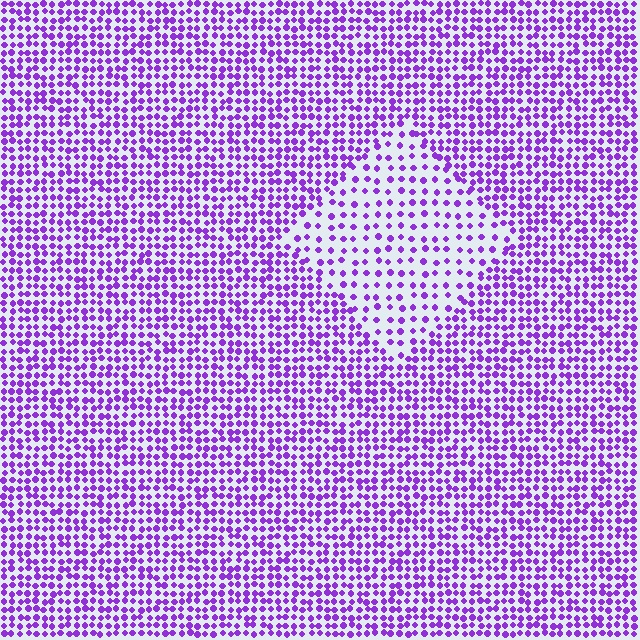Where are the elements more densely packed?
The elements are more densely packed outside the diamond boundary.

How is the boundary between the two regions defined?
The boundary is defined by a change in element density (approximately 2.1x ratio). All elements are the same color, size, and shape.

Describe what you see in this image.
The image contains small purple elements arranged at two different densities. A diamond-shaped region is visible where the elements are less densely packed than the surrounding area.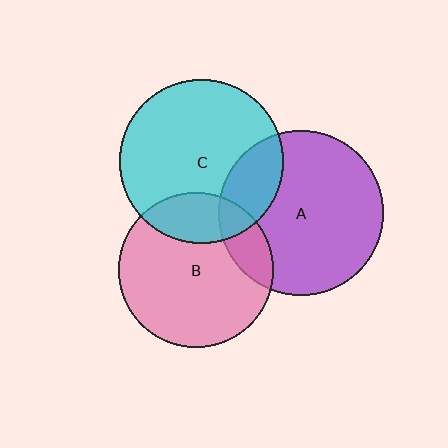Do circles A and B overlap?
Yes.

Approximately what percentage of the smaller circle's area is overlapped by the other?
Approximately 15%.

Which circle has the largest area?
Circle A (purple).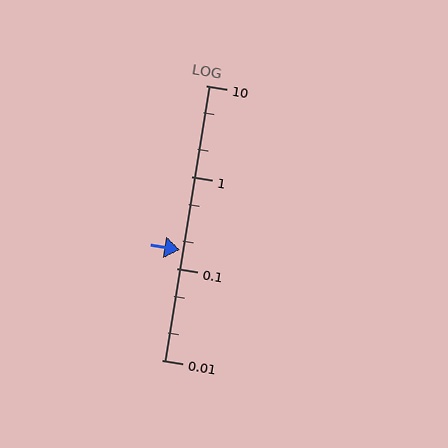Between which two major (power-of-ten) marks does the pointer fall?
The pointer is between 0.1 and 1.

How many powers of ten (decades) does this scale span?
The scale spans 3 decades, from 0.01 to 10.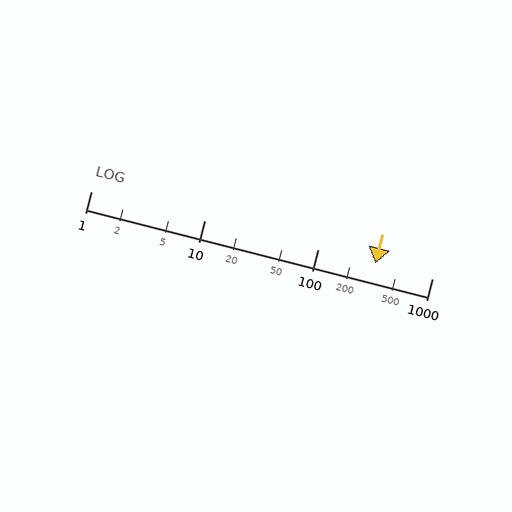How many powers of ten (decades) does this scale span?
The scale spans 3 decades, from 1 to 1000.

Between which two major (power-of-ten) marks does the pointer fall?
The pointer is between 100 and 1000.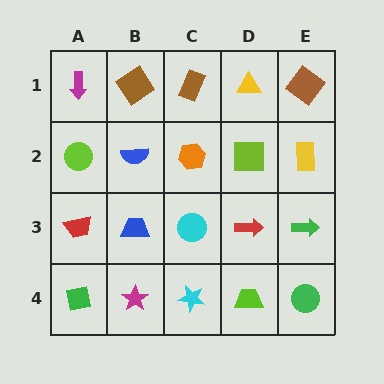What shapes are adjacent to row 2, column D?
A yellow triangle (row 1, column D), a red arrow (row 3, column D), an orange hexagon (row 2, column C), a yellow rectangle (row 2, column E).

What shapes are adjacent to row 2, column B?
A brown diamond (row 1, column B), a blue trapezoid (row 3, column B), a lime circle (row 2, column A), an orange hexagon (row 2, column C).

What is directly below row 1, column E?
A yellow rectangle.